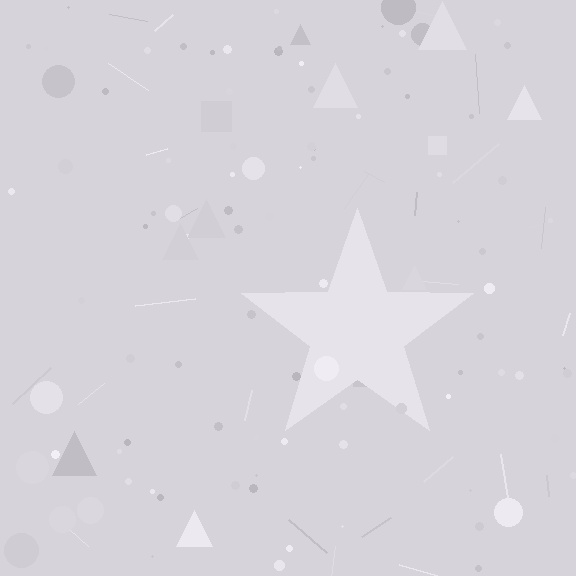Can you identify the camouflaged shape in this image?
The camouflaged shape is a star.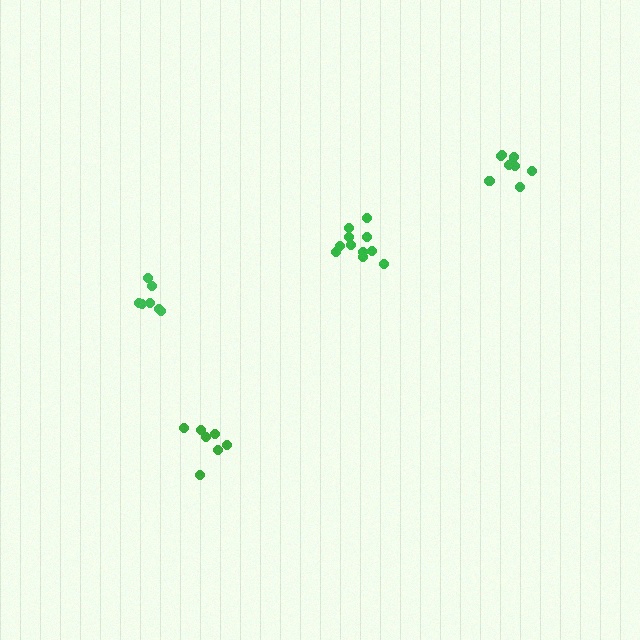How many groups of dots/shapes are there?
There are 4 groups.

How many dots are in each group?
Group 1: 7 dots, Group 2: 10 dots, Group 3: 11 dots, Group 4: 7 dots (35 total).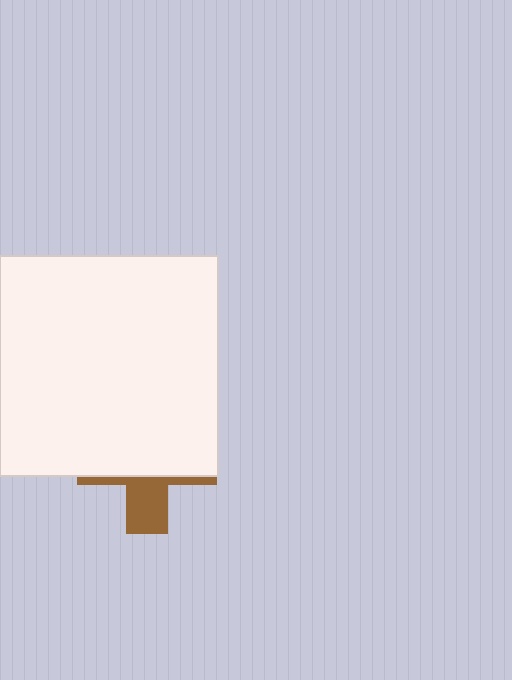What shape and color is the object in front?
The object in front is a white square.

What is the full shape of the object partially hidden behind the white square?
The partially hidden object is a brown cross.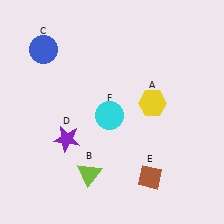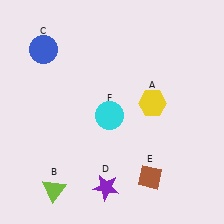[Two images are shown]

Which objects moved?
The objects that moved are: the lime triangle (B), the purple star (D).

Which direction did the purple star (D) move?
The purple star (D) moved down.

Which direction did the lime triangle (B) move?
The lime triangle (B) moved left.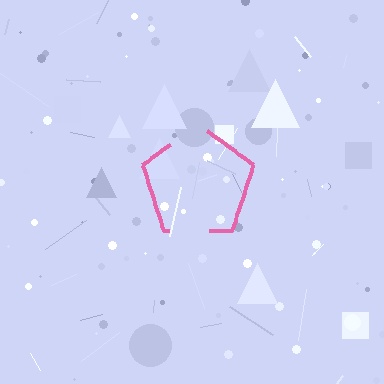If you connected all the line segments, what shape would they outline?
They would outline a pentagon.